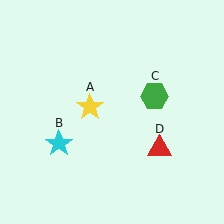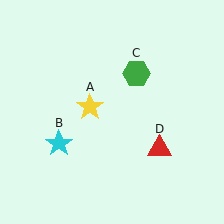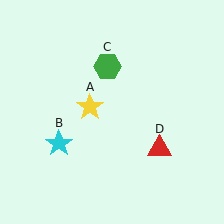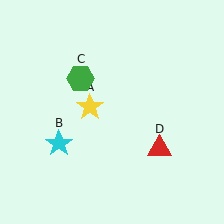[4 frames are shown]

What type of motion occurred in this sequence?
The green hexagon (object C) rotated counterclockwise around the center of the scene.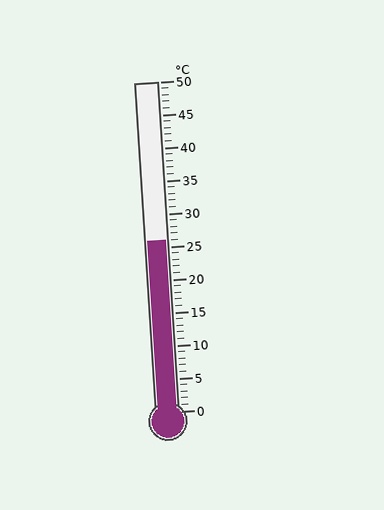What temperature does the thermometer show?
The thermometer shows approximately 26°C.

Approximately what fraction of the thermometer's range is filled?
The thermometer is filled to approximately 50% of its range.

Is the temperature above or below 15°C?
The temperature is above 15°C.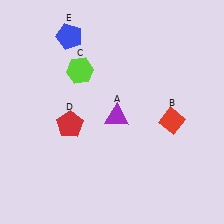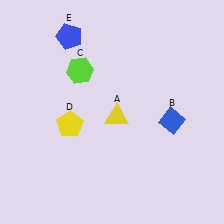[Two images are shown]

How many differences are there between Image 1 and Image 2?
There are 3 differences between the two images.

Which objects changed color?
A changed from purple to yellow. B changed from red to blue. D changed from red to yellow.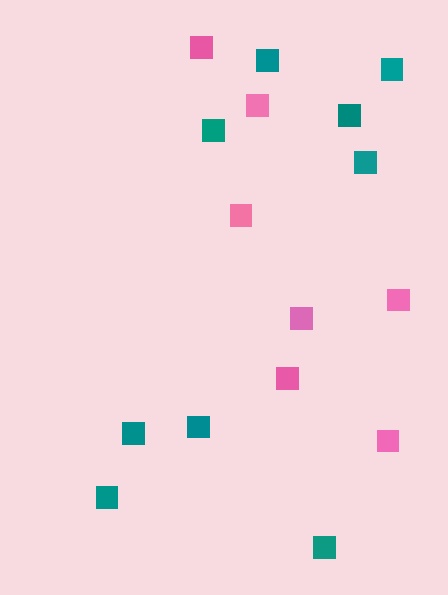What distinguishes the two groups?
There are 2 groups: one group of teal squares (9) and one group of pink squares (7).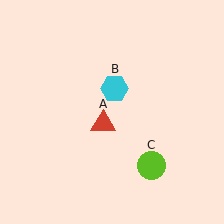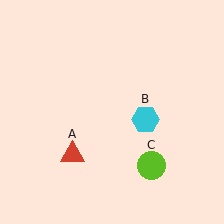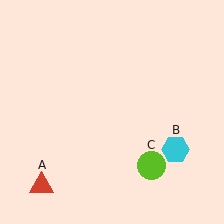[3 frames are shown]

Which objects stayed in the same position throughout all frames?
Lime circle (object C) remained stationary.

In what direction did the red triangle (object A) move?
The red triangle (object A) moved down and to the left.